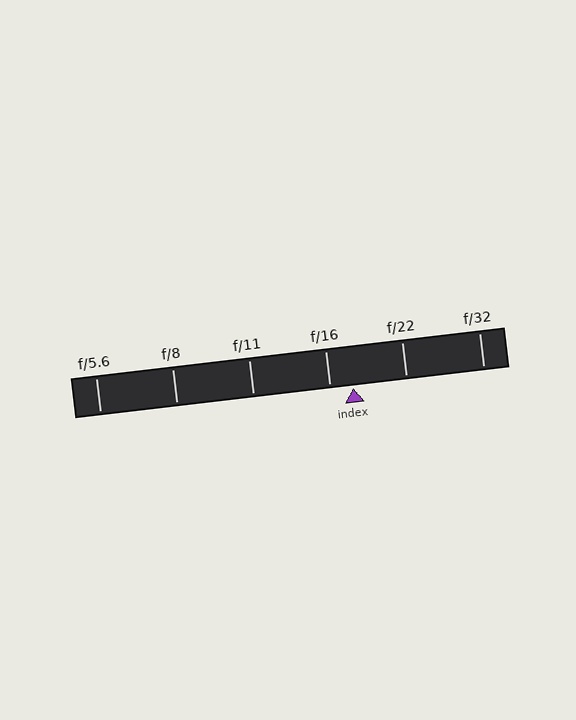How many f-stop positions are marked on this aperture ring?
There are 6 f-stop positions marked.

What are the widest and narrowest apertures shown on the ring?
The widest aperture shown is f/5.6 and the narrowest is f/32.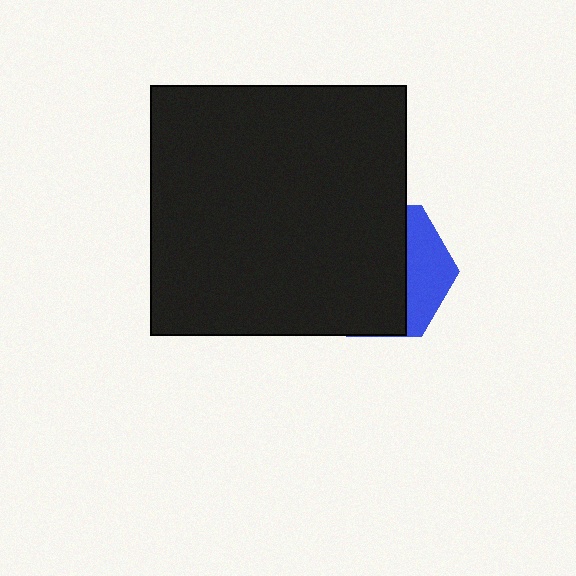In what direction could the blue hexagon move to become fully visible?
The blue hexagon could move right. That would shift it out from behind the black rectangle entirely.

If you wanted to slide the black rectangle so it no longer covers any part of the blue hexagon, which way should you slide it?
Slide it left — that is the most direct way to separate the two shapes.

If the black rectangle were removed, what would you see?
You would see the complete blue hexagon.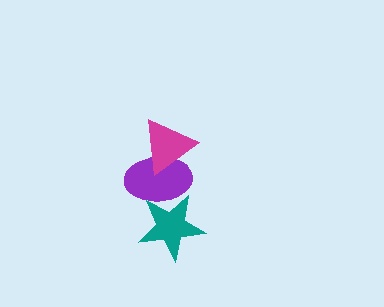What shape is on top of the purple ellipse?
The magenta triangle is on top of the purple ellipse.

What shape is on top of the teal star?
The purple ellipse is on top of the teal star.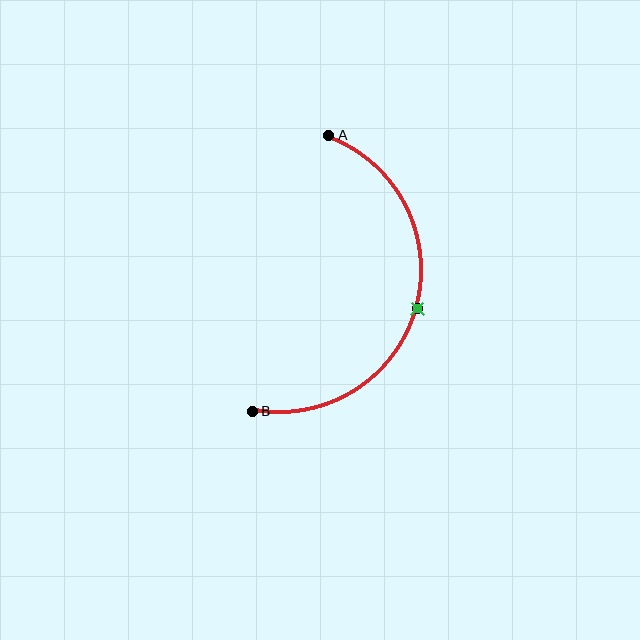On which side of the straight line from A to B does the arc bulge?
The arc bulges to the right of the straight line connecting A and B.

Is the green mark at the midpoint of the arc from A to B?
Yes. The green mark lies on the arc at equal arc-length from both A and B — it is the arc midpoint.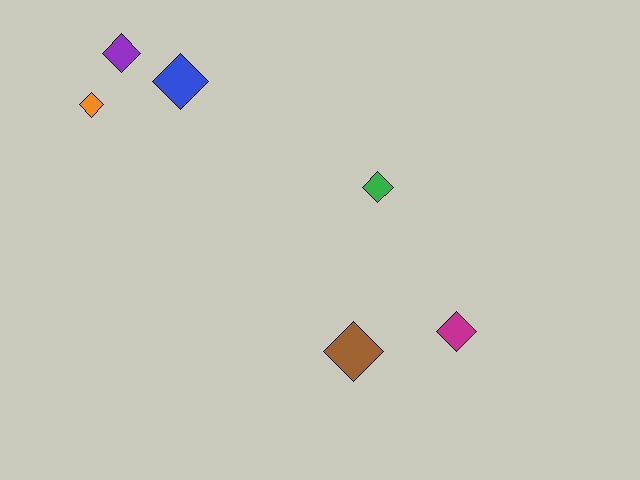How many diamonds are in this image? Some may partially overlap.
There are 6 diamonds.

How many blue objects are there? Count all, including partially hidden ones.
There is 1 blue object.